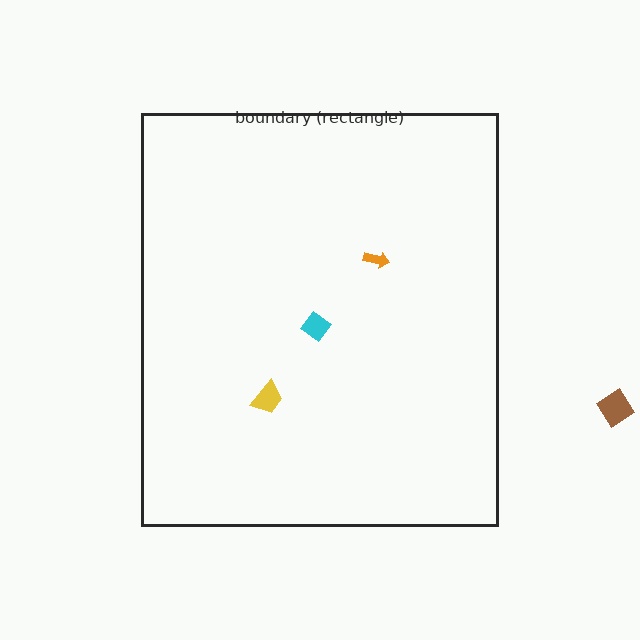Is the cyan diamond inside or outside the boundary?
Inside.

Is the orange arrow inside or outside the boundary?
Inside.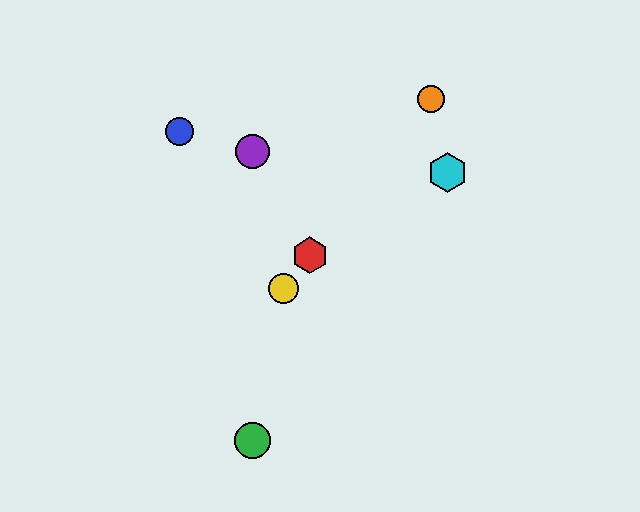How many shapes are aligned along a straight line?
3 shapes (the red hexagon, the yellow circle, the orange circle) are aligned along a straight line.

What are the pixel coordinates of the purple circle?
The purple circle is at (253, 151).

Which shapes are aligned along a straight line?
The red hexagon, the yellow circle, the orange circle are aligned along a straight line.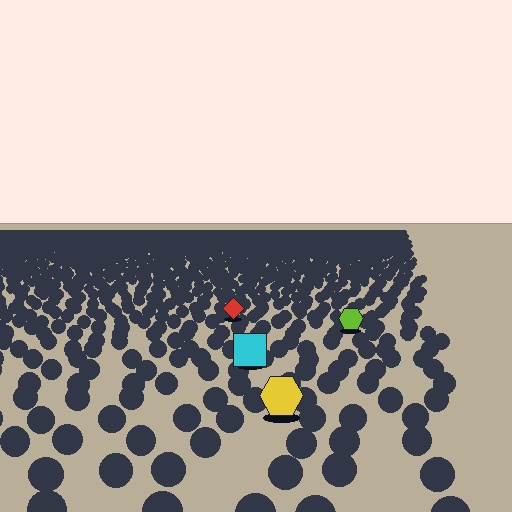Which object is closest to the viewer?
The yellow hexagon is closest. The texture marks near it are larger and more spread out.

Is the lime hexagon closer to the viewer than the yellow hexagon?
No. The yellow hexagon is closer — you can tell from the texture gradient: the ground texture is coarser near it.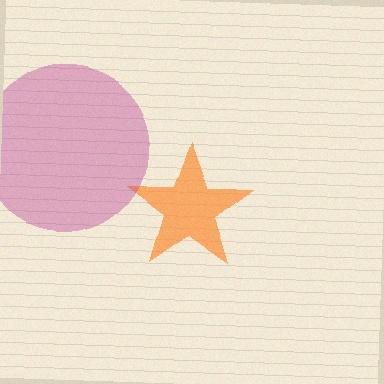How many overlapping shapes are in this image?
There are 2 overlapping shapes in the image.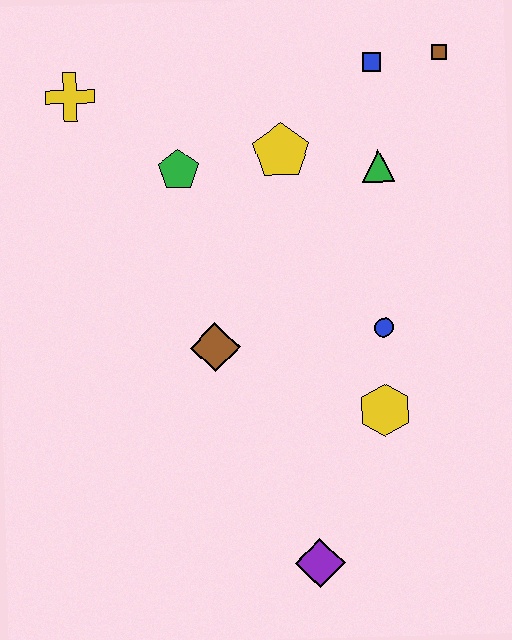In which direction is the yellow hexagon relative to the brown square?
The yellow hexagon is below the brown square.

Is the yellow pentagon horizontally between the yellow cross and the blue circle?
Yes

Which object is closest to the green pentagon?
The yellow pentagon is closest to the green pentagon.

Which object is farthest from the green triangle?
The purple diamond is farthest from the green triangle.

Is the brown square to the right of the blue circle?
Yes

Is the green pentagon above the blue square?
No